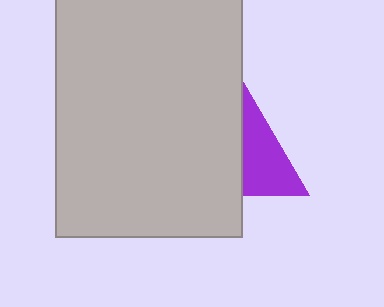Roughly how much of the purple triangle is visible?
About half of it is visible (roughly 50%).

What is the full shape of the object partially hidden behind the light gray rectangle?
The partially hidden object is a purple triangle.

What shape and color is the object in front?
The object in front is a light gray rectangle.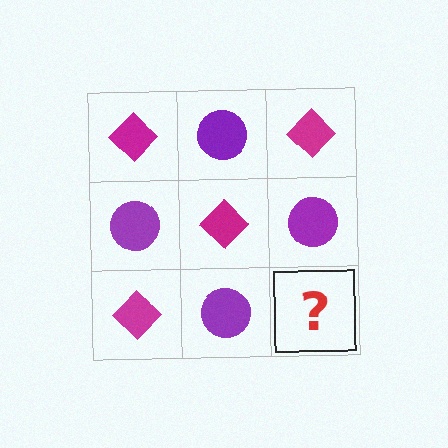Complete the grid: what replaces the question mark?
The question mark should be replaced with a magenta diamond.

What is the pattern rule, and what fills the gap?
The rule is that it alternates magenta diamond and purple circle in a checkerboard pattern. The gap should be filled with a magenta diamond.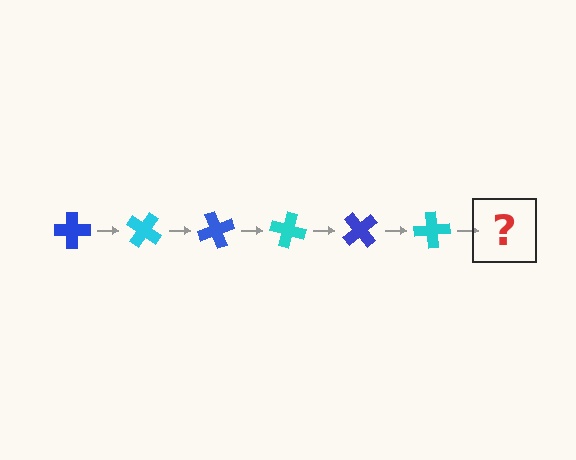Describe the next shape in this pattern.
It should be a blue cross, rotated 210 degrees from the start.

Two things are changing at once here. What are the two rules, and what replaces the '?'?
The two rules are that it rotates 35 degrees each step and the color cycles through blue and cyan. The '?' should be a blue cross, rotated 210 degrees from the start.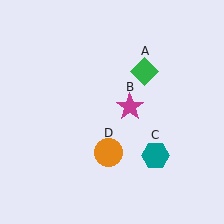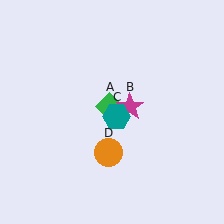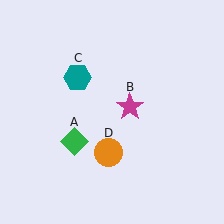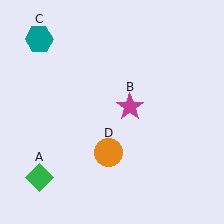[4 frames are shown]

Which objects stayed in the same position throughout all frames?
Magenta star (object B) and orange circle (object D) remained stationary.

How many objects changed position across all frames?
2 objects changed position: green diamond (object A), teal hexagon (object C).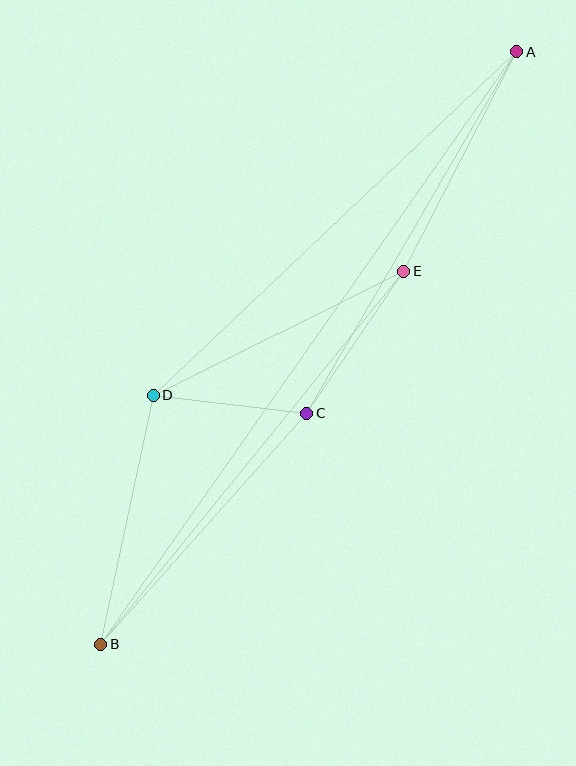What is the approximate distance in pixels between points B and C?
The distance between B and C is approximately 310 pixels.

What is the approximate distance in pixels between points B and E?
The distance between B and E is approximately 481 pixels.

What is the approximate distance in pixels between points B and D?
The distance between B and D is approximately 255 pixels.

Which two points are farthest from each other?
Points A and B are farthest from each other.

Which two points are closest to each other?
Points C and D are closest to each other.